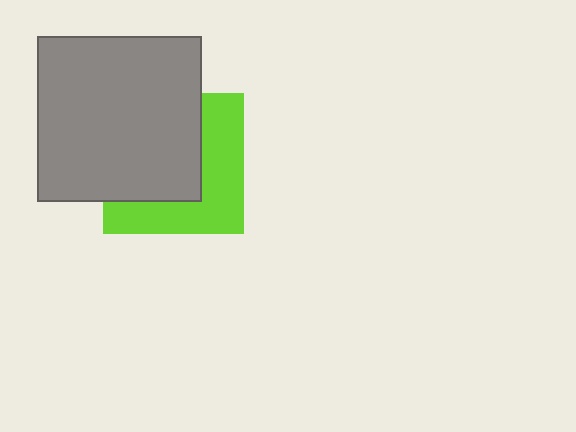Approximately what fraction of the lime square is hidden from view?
Roughly 54% of the lime square is hidden behind the gray square.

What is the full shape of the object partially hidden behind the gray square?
The partially hidden object is a lime square.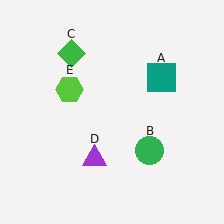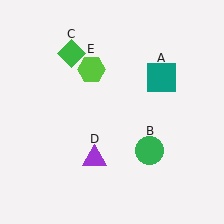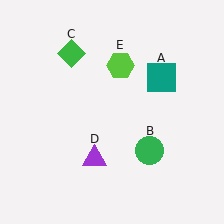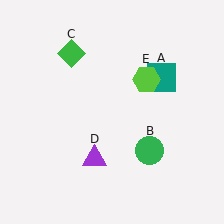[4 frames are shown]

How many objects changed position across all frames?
1 object changed position: lime hexagon (object E).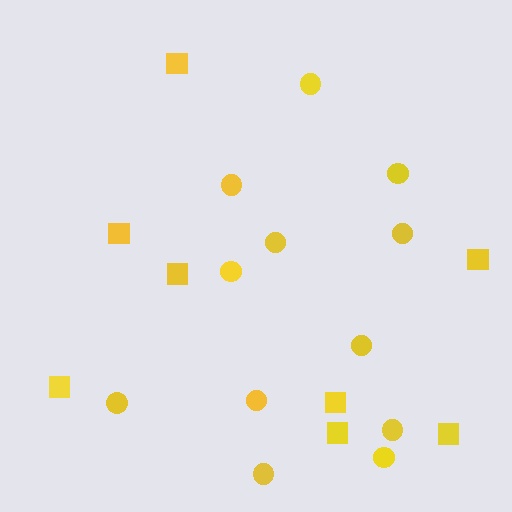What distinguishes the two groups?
There are 2 groups: one group of circles (12) and one group of squares (8).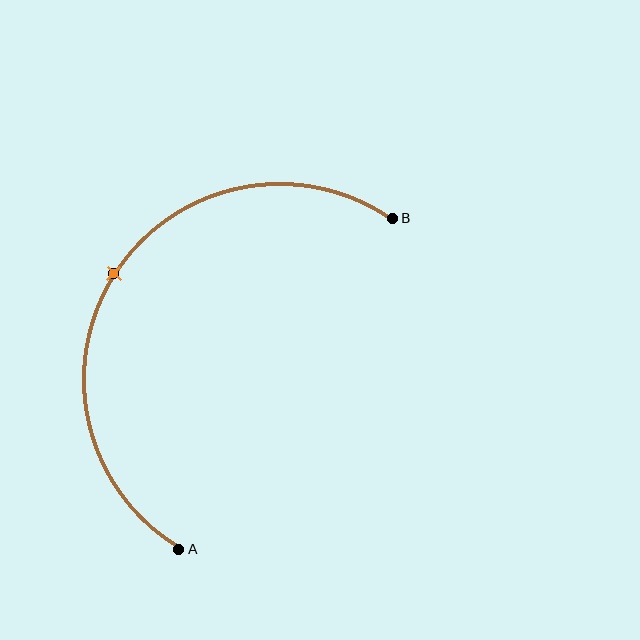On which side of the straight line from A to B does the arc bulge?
The arc bulges to the left of the straight line connecting A and B.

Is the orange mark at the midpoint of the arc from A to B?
Yes. The orange mark lies on the arc at equal arc-length from both A and B — it is the arc midpoint.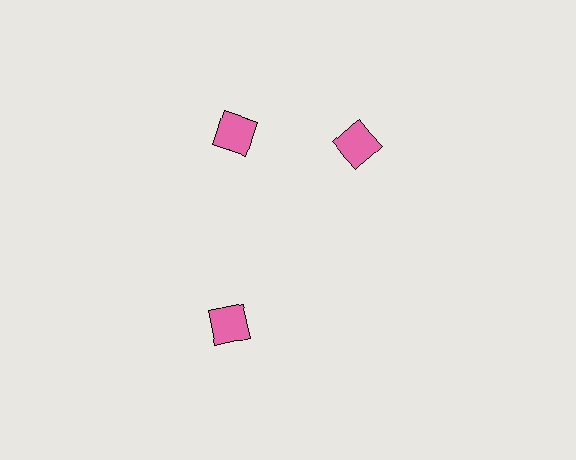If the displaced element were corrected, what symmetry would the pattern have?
It would have 3-fold rotational symmetry — the pattern would map onto itself every 120 degrees.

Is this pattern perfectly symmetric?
No. The 3 pink diamonds are arranged in a ring, but one element near the 3 o'clock position is rotated out of alignment along the ring, breaking the 3-fold rotational symmetry.